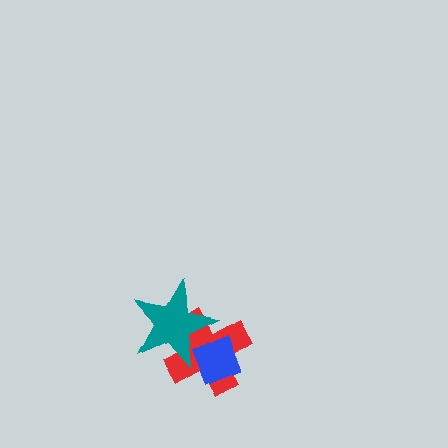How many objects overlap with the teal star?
2 objects overlap with the teal star.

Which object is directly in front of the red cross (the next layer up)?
The teal star is directly in front of the red cross.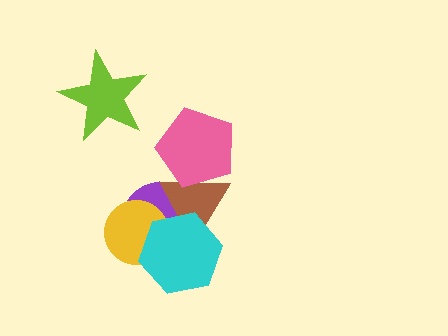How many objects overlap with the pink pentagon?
1 object overlaps with the pink pentagon.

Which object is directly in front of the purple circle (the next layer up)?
The yellow circle is directly in front of the purple circle.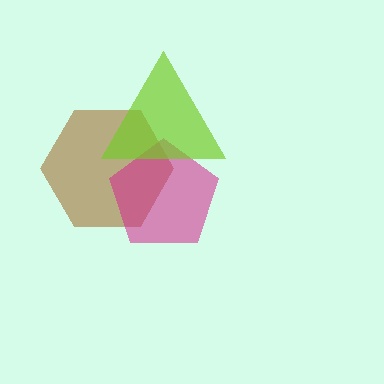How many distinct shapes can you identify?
There are 3 distinct shapes: a brown hexagon, a magenta pentagon, a lime triangle.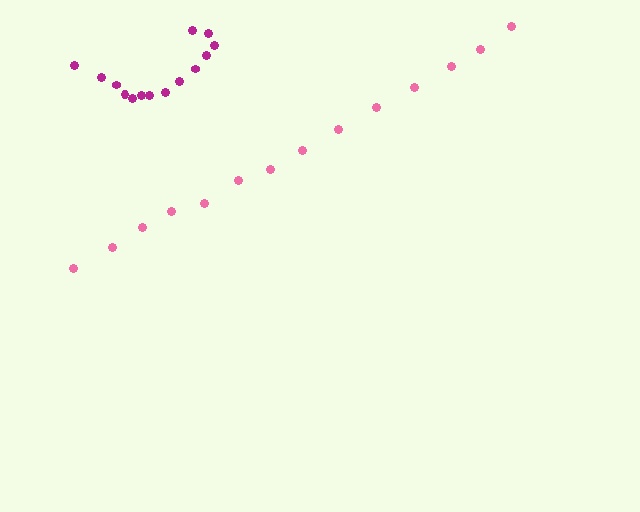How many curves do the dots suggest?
There are 2 distinct paths.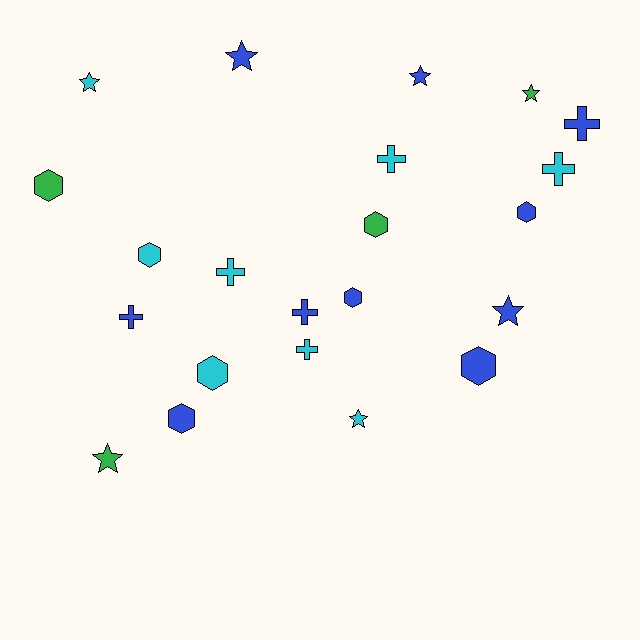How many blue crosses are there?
There are 3 blue crosses.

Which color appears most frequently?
Blue, with 10 objects.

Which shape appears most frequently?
Hexagon, with 8 objects.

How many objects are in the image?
There are 22 objects.